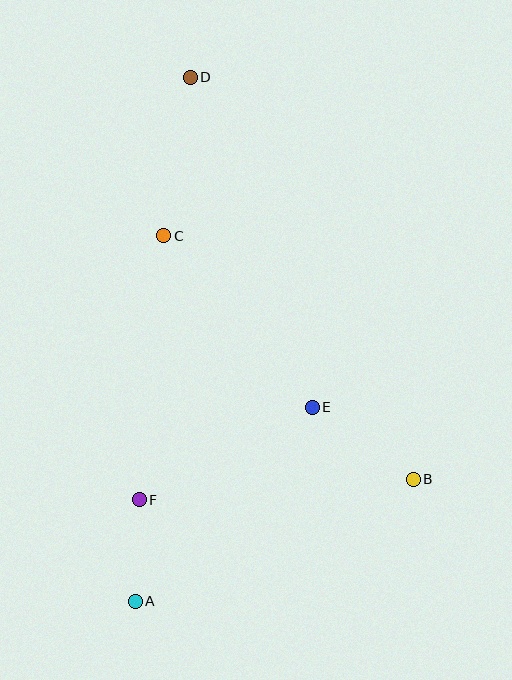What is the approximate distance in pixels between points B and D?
The distance between B and D is approximately 460 pixels.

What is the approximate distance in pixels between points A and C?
The distance between A and C is approximately 366 pixels.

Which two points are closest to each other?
Points A and F are closest to each other.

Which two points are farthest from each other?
Points A and D are farthest from each other.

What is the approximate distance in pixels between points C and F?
The distance between C and F is approximately 265 pixels.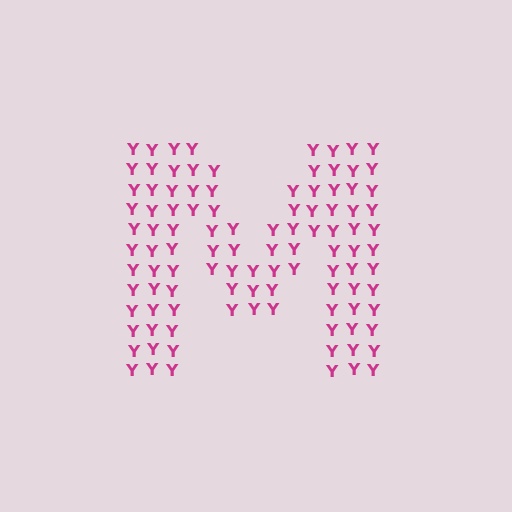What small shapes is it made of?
It is made of small letter Y's.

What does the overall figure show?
The overall figure shows the letter M.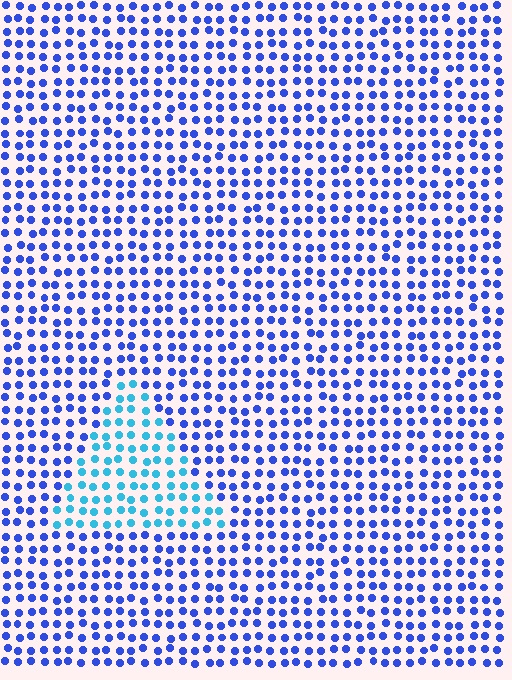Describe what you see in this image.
The image is filled with small blue elements in a uniform arrangement. A triangle-shaped region is visible where the elements are tinted to a slightly different hue, forming a subtle color boundary.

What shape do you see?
I see a triangle.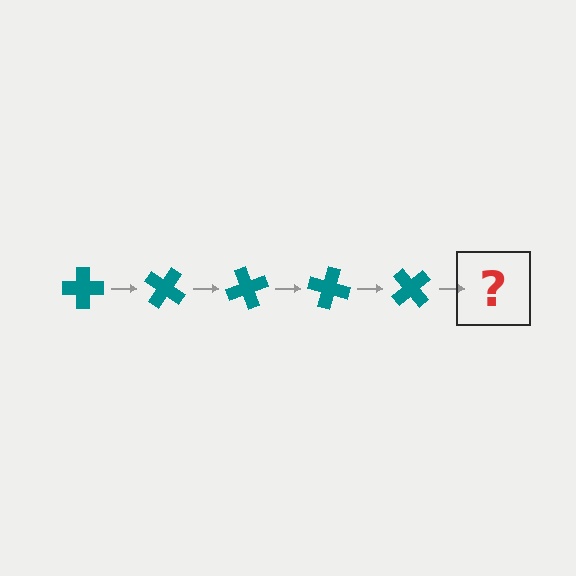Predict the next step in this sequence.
The next step is a teal cross rotated 175 degrees.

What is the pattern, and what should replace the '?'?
The pattern is that the cross rotates 35 degrees each step. The '?' should be a teal cross rotated 175 degrees.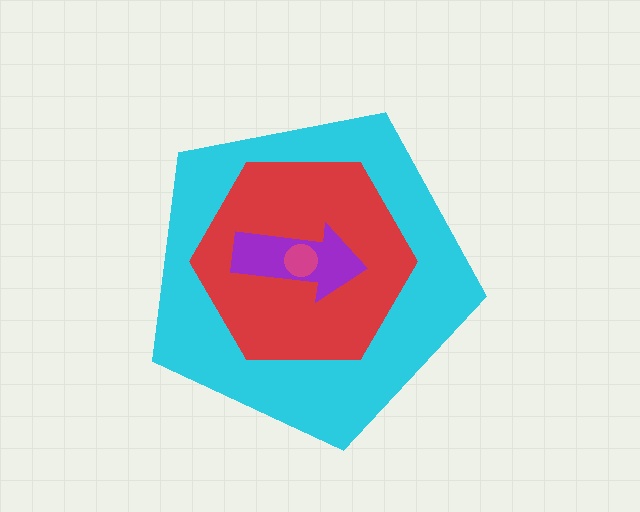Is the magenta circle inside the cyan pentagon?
Yes.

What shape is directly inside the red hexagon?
The purple arrow.